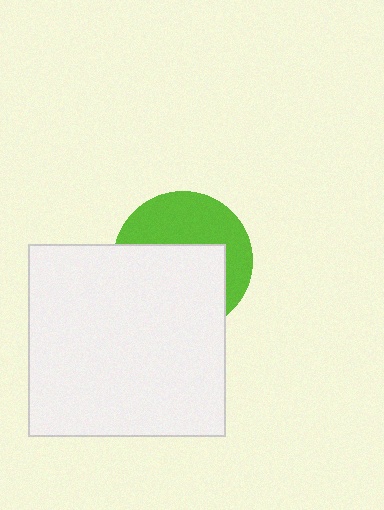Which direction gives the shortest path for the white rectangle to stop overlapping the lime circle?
Moving down gives the shortest separation.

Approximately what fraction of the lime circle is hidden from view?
Roughly 56% of the lime circle is hidden behind the white rectangle.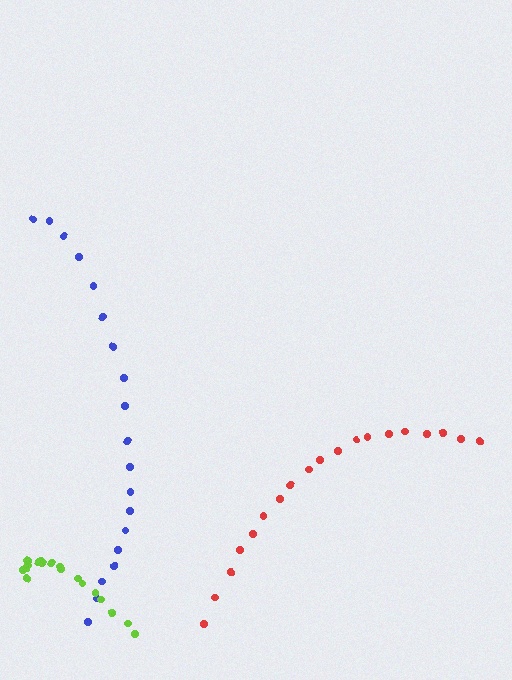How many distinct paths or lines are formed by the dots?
There are 3 distinct paths.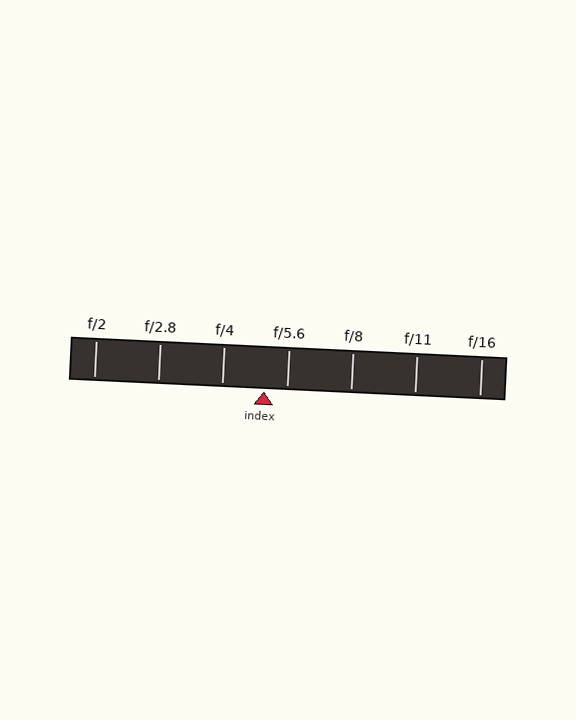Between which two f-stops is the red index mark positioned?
The index mark is between f/4 and f/5.6.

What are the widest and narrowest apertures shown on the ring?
The widest aperture shown is f/2 and the narrowest is f/16.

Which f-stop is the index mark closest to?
The index mark is closest to f/5.6.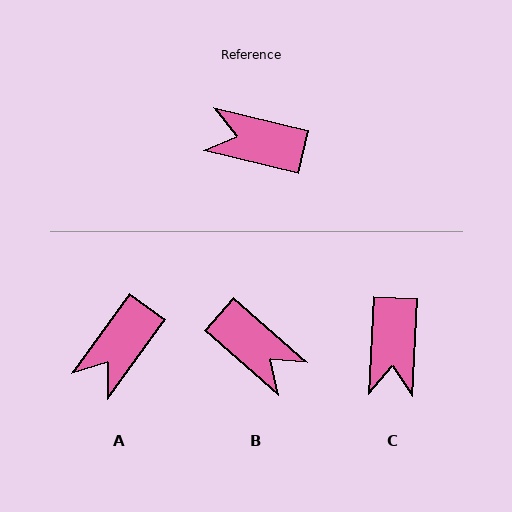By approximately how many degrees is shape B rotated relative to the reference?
Approximately 152 degrees counter-clockwise.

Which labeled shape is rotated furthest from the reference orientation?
B, about 152 degrees away.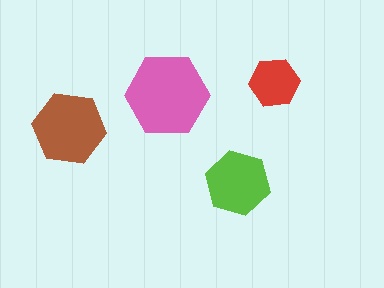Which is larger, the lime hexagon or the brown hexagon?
The brown one.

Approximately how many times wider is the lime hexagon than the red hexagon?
About 1.5 times wider.